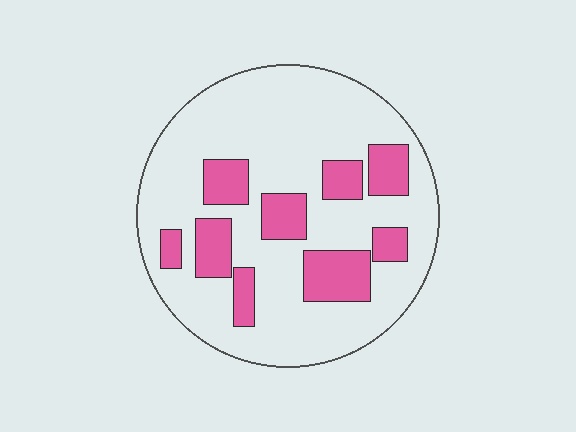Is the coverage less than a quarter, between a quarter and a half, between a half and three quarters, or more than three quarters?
Less than a quarter.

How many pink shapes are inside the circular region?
9.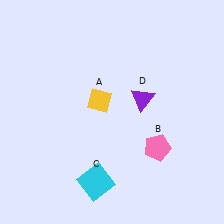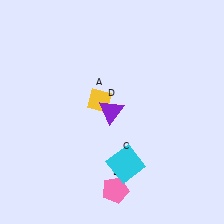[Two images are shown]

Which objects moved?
The objects that moved are: the pink pentagon (B), the cyan square (C), the purple triangle (D).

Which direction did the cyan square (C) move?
The cyan square (C) moved right.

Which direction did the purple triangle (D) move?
The purple triangle (D) moved left.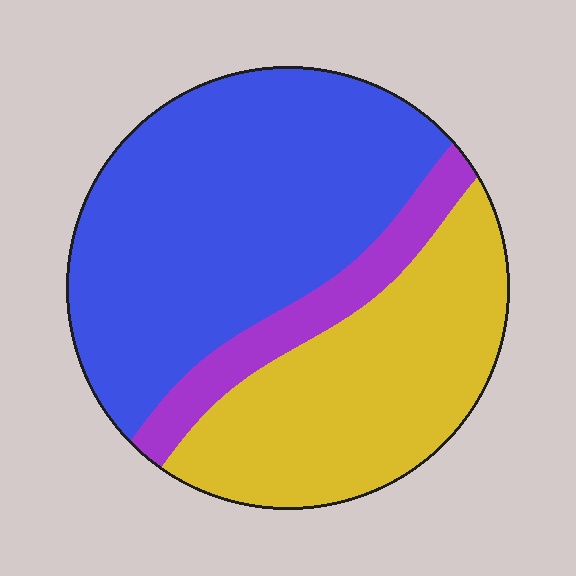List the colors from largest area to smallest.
From largest to smallest: blue, yellow, purple.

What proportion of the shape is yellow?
Yellow takes up between a quarter and a half of the shape.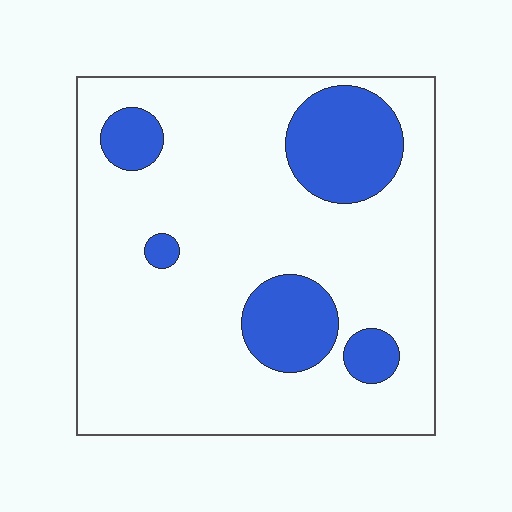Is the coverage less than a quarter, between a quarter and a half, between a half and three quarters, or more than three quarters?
Less than a quarter.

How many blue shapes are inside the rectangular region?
5.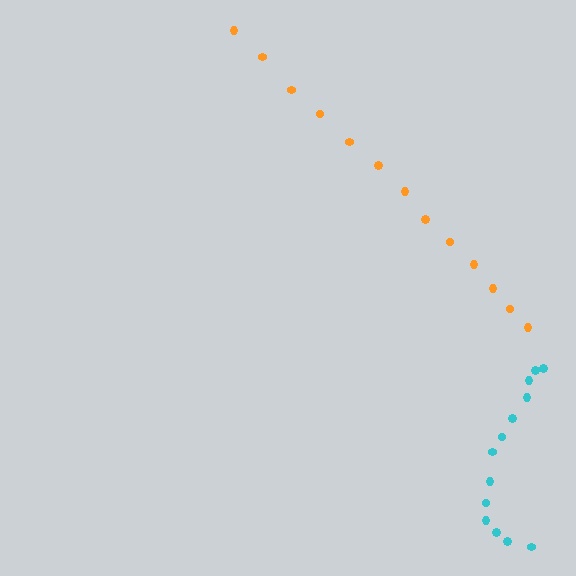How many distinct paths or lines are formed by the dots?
There are 2 distinct paths.